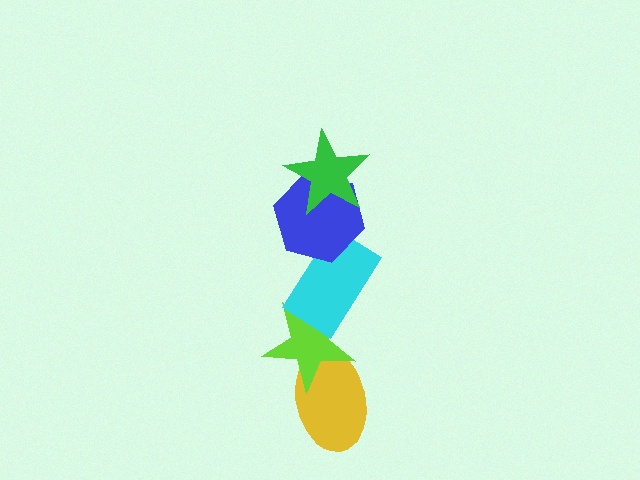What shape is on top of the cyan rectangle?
The blue hexagon is on top of the cyan rectangle.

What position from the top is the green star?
The green star is 1st from the top.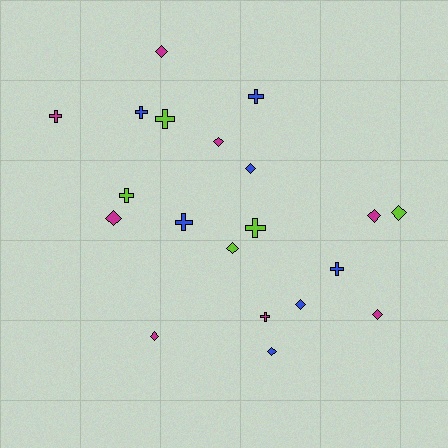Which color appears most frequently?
Magenta, with 8 objects.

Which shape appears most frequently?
Diamond, with 11 objects.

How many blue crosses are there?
There are 4 blue crosses.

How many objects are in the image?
There are 20 objects.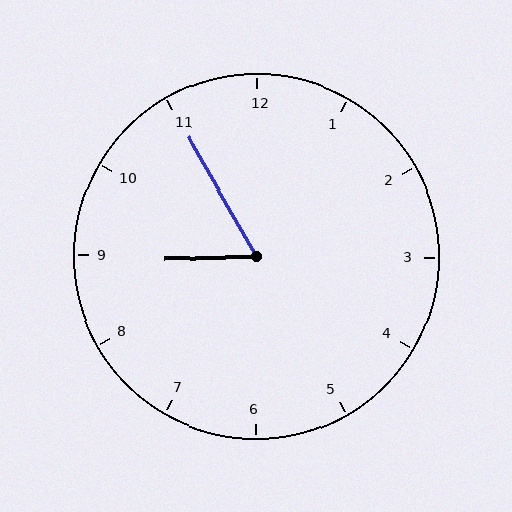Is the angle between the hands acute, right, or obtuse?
It is acute.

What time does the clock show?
8:55.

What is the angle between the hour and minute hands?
Approximately 62 degrees.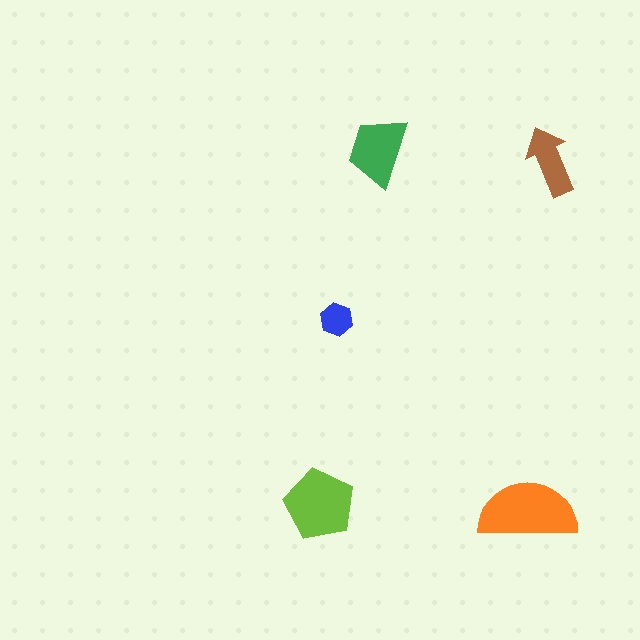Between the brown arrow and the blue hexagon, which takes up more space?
The brown arrow.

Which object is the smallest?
The blue hexagon.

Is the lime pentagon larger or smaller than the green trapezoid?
Larger.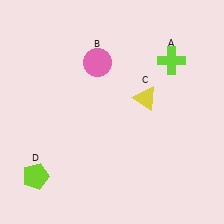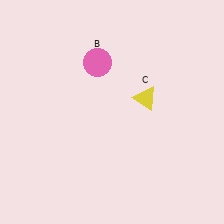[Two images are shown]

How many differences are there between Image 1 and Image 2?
There are 2 differences between the two images.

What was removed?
The lime pentagon (D), the lime cross (A) were removed in Image 2.